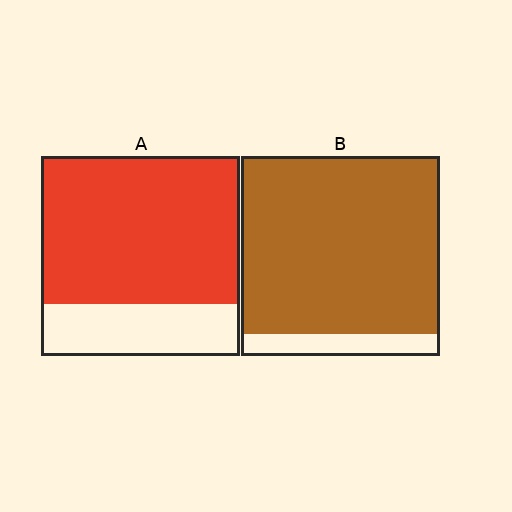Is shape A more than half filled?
Yes.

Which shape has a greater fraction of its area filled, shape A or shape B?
Shape B.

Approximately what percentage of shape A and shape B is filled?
A is approximately 75% and B is approximately 90%.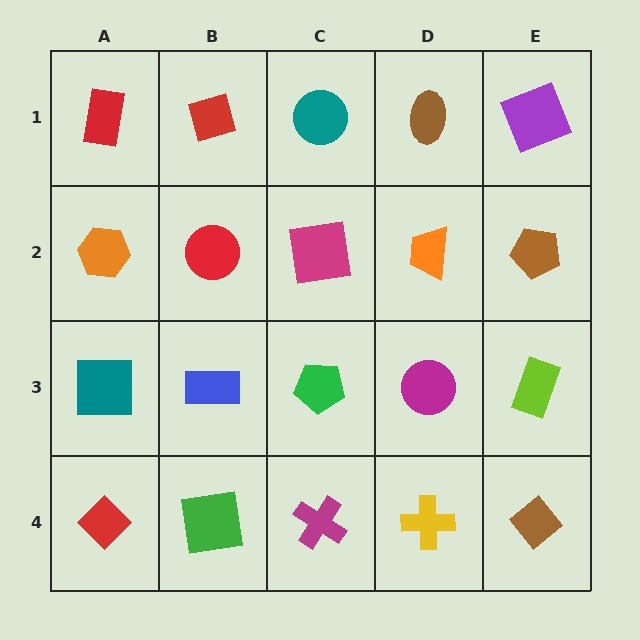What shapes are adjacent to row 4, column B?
A blue rectangle (row 3, column B), a red diamond (row 4, column A), a magenta cross (row 4, column C).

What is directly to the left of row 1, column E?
A brown ellipse.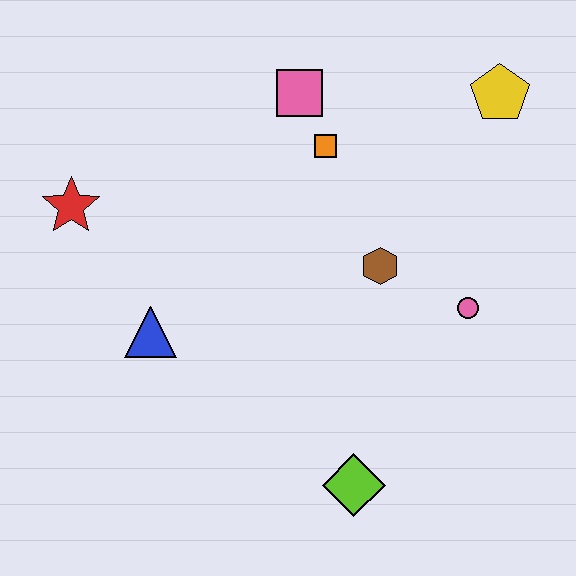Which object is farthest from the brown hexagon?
The red star is farthest from the brown hexagon.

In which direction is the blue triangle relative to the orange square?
The blue triangle is below the orange square.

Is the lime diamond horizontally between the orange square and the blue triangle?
No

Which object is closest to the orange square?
The pink square is closest to the orange square.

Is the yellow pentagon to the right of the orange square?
Yes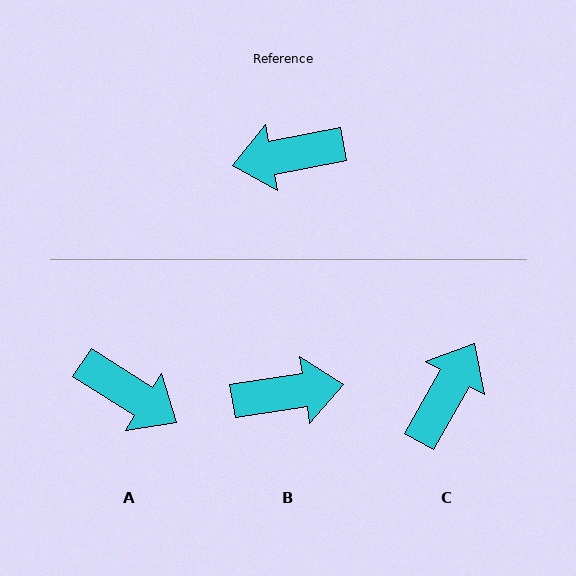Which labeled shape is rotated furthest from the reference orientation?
B, about 178 degrees away.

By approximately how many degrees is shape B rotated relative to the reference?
Approximately 178 degrees counter-clockwise.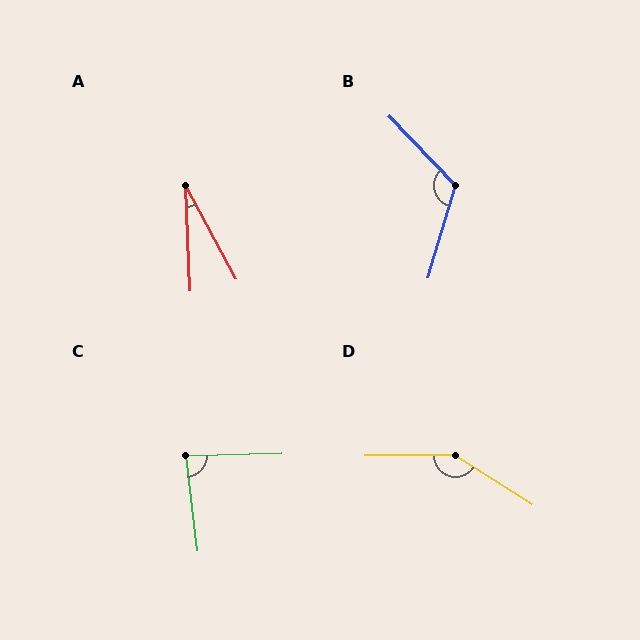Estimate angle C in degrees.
Approximately 84 degrees.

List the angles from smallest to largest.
A (26°), C (84°), B (119°), D (148°).